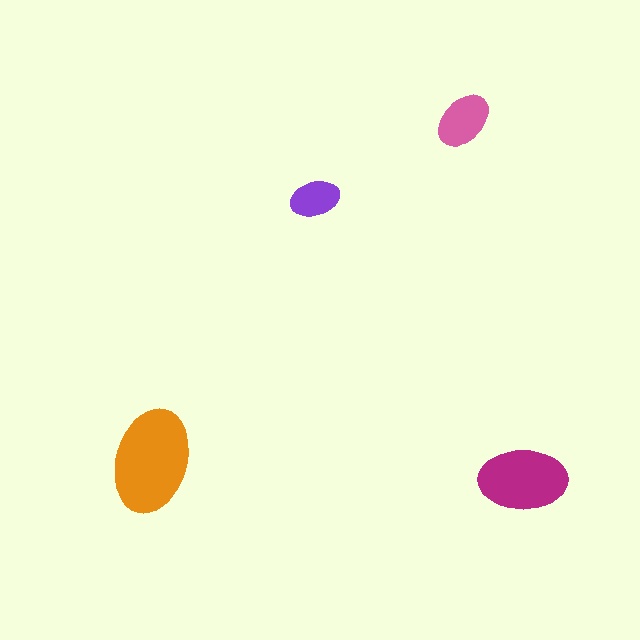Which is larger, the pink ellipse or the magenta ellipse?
The magenta one.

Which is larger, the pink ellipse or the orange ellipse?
The orange one.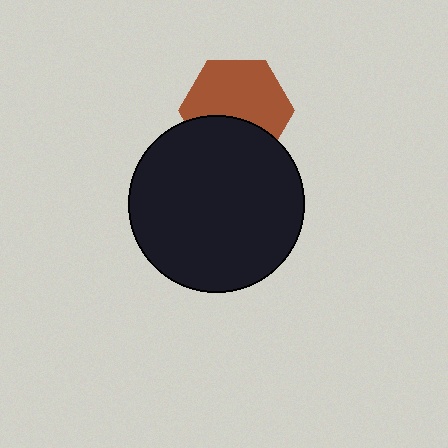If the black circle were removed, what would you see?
You would see the complete brown hexagon.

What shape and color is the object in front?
The object in front is a black circle.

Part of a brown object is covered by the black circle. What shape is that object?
It is a hexagon.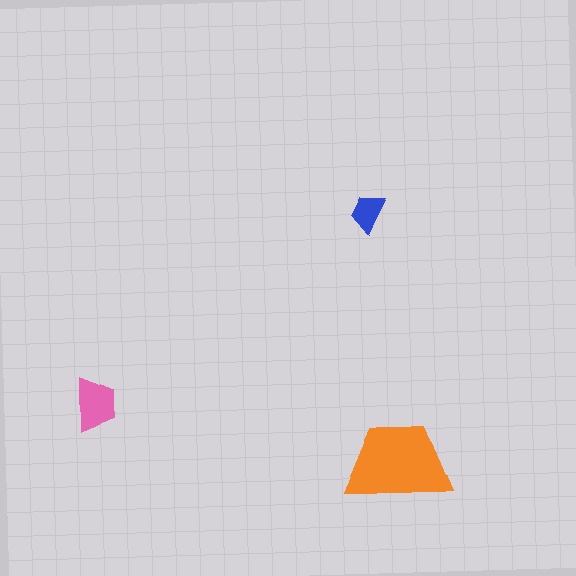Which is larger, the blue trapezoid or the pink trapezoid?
The pink one.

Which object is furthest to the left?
The pink trapezoid is leftmost.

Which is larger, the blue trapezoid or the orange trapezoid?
The orange one.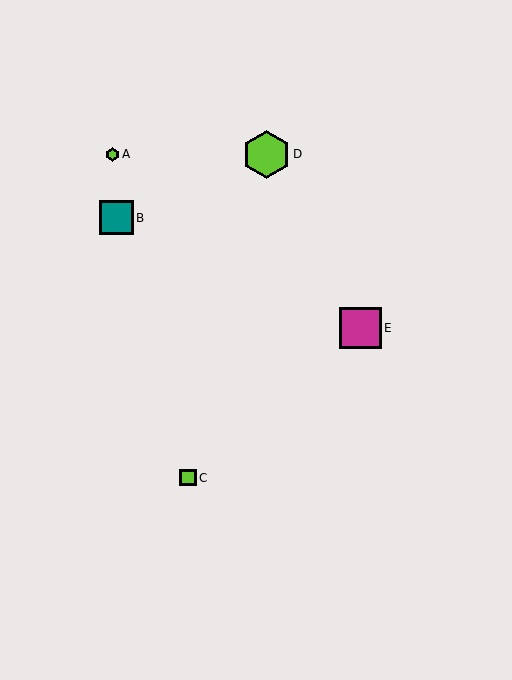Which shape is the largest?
The lime hexagon (labeled D) is the largest.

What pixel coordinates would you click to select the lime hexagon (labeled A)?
Click at (113, 154) to select the lime hexagon A.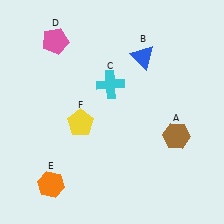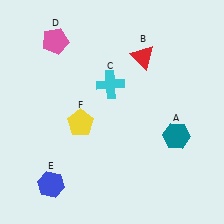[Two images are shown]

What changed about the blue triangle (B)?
In Image 1, B is blue. In Image 2, it changed to red.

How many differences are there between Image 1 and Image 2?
There are 3 differences between the two images.